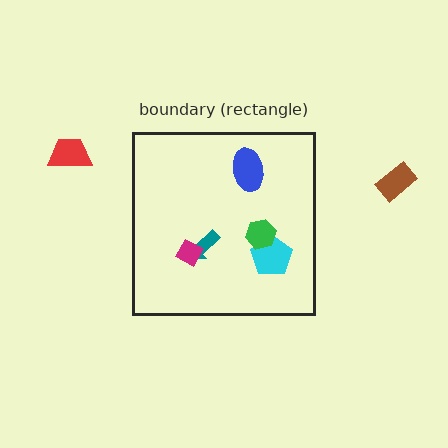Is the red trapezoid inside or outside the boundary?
Outside.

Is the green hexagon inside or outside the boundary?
Inside.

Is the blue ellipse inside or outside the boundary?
Inside.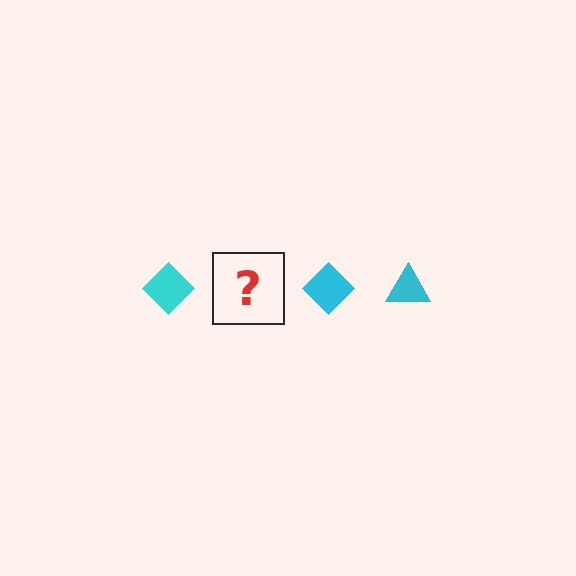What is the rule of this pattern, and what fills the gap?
The rule is that the pattern cycles through diamond, triangle shapes in cyan. The gap should be filled with a cyan triangle.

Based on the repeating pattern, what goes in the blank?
The blank should be a cyan triangle.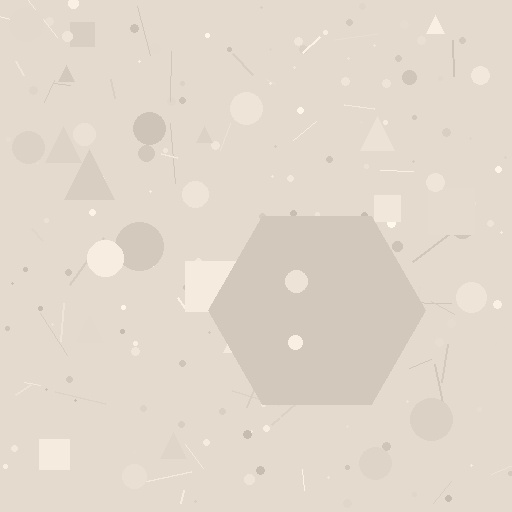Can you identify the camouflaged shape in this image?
The camouflaged shape is a hexagon.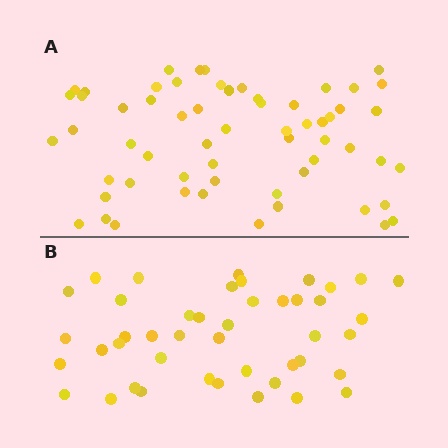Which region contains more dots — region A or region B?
Region A (the top region) has more dots.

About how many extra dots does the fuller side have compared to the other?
Region A has approximately 15 more dots than region B.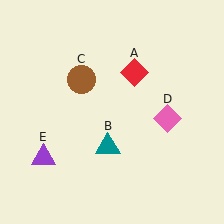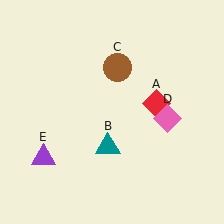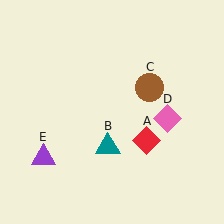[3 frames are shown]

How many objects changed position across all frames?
2 objects changed position: red diamond (object A), brown circle (object C).